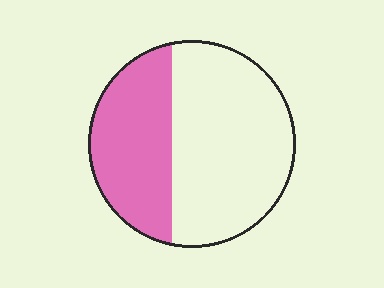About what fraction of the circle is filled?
About three eighths (3/8).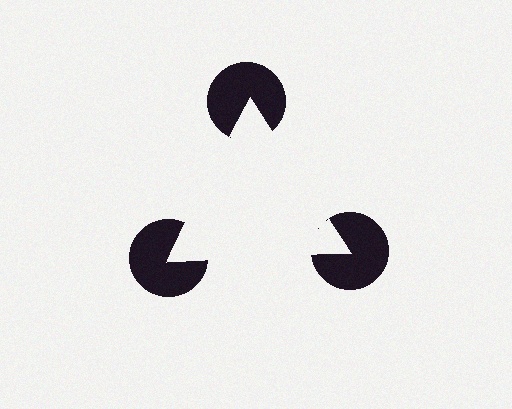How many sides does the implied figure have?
3 sides.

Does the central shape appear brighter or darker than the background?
It typically appears slightly brighter than the background, even though no actual brightness change is drawn.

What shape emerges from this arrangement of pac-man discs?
An illusory triangle — its edges are inferred from the aligned wedge cuts in the pac-man discs, not physically drawn.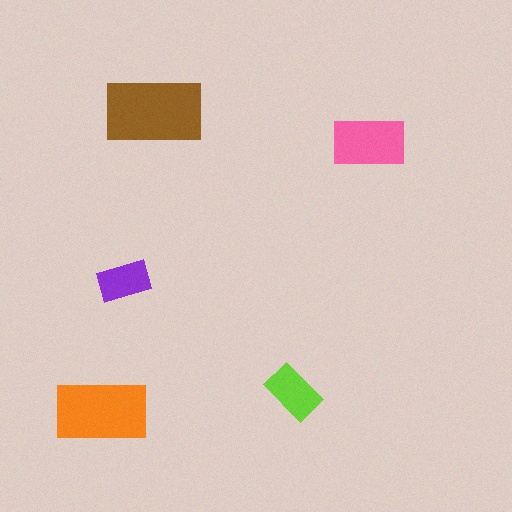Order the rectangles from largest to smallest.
the brown one, the orange one, the pink one, the lime one, the purple one.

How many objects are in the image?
There are 5 objects in the image.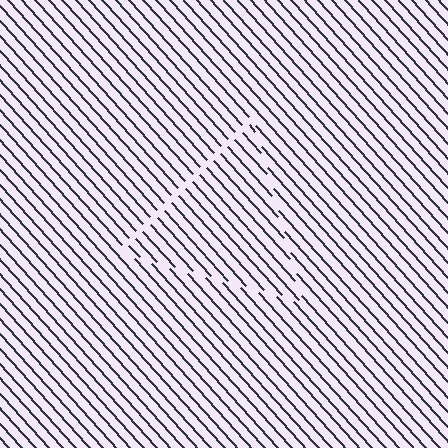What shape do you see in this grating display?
An illusory triangle. The interior of the shape contains the same grating, shifted by half a period — the contour is defined by the phase discontinuity where line-ends from the inner and outer gratings abut.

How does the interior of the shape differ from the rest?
The interior of the shape contains the same grating, shifted by half a period — the contour is defined by the phase discontinuity where line-ends from the inner and outer gratings abut.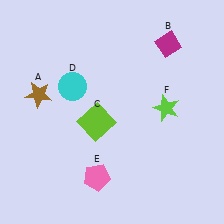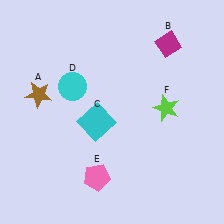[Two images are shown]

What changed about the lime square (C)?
In Image 1, C is lime. In Image 2, it changed to cyan.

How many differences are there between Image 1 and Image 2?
There is 1 difference between the two images.